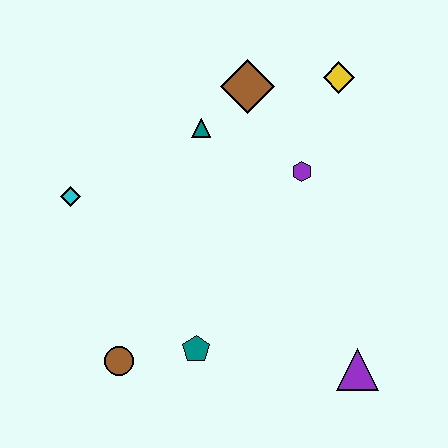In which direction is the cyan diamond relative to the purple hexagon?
The cyan diamond is to the left of the purple hexagon.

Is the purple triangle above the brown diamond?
No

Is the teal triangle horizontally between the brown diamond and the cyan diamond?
Yes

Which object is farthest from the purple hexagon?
The brown circle is farthest from the purple hexagon.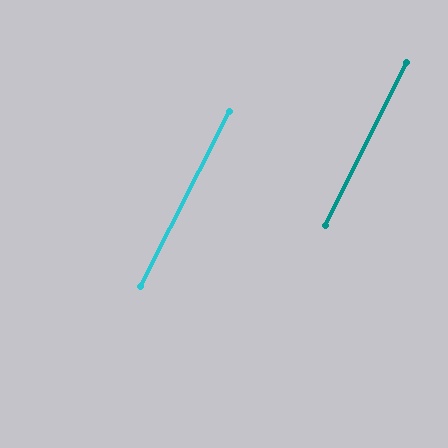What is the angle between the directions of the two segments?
Approximately 1 degree.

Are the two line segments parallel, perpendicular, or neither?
Parallel — their directions differ by only 0.7°.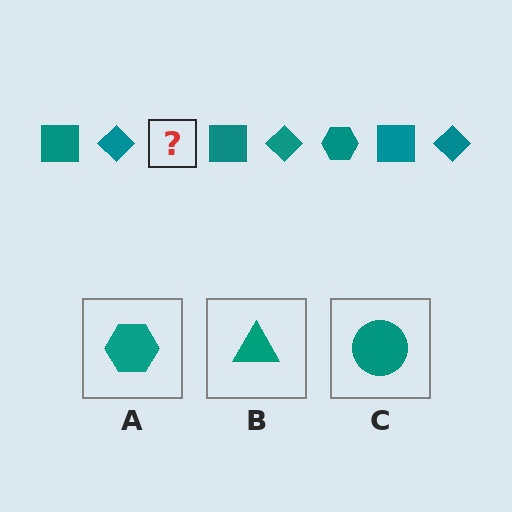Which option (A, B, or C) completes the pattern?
A.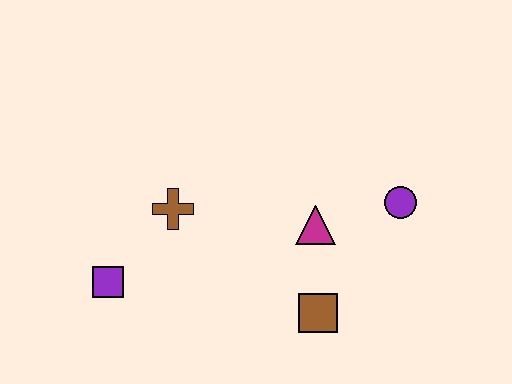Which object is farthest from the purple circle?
The purple square is farthest from the purple circle.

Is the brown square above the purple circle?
No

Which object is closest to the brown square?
The magenta triangle is closest to the brown square.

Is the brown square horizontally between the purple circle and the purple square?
Yes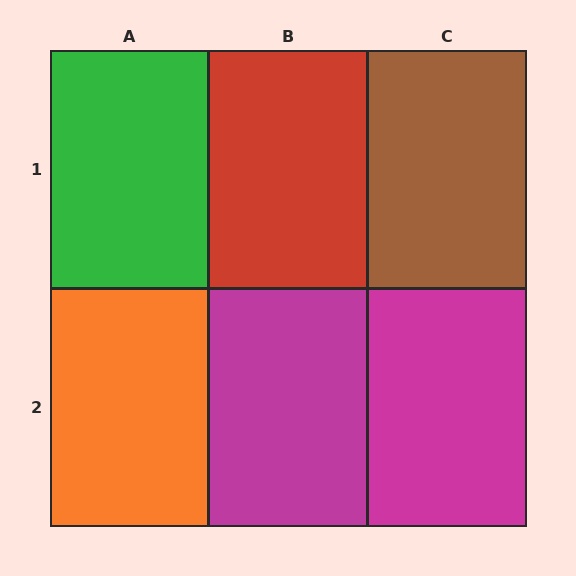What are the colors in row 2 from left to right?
Orange, magenta, magenta.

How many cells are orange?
1 cell is orange.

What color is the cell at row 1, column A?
Green.